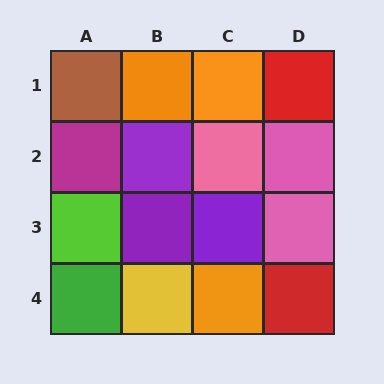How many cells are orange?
3 cells are orange.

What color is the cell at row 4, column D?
Red.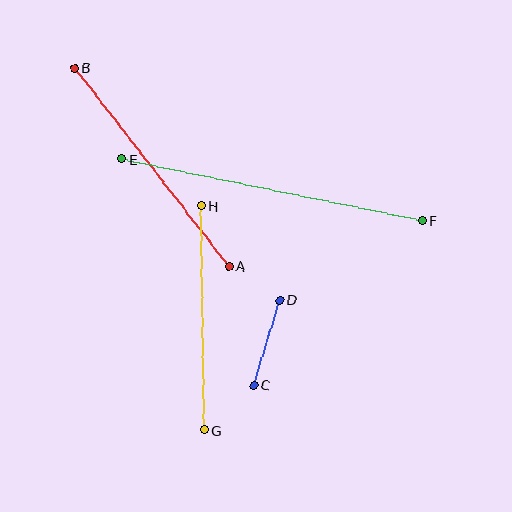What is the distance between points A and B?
The distance is approximately 251 pixels.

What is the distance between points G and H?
The distance is approximately 224 pixels.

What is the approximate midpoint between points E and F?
The midpoint is at approximately (272, 190) pixels.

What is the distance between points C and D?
The distance is approximately 89 pixels.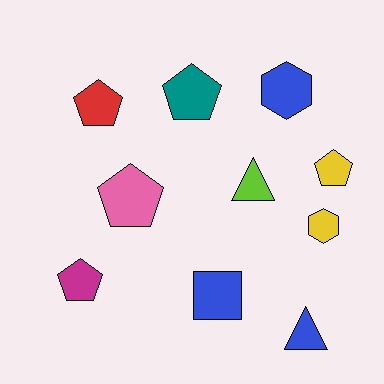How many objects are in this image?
There are 10 objects.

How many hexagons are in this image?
There are 2 hexagons.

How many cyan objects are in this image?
There are no cyan objects.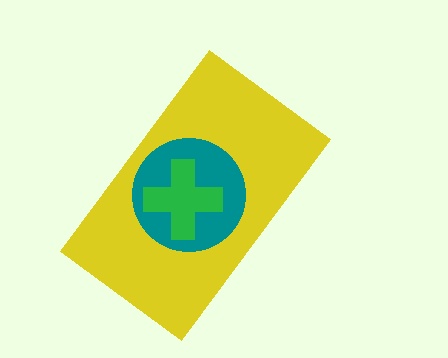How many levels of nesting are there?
3.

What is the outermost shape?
The yellow rectangle.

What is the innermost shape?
The green cross.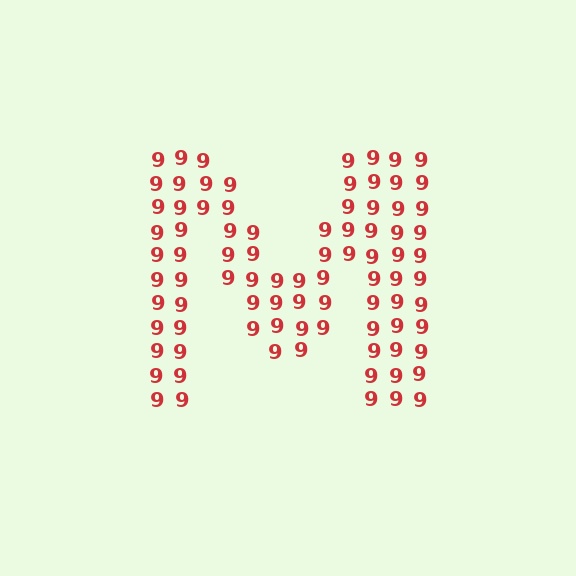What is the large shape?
The large shape is the letter M.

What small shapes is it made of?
It is made of small digit 9's.